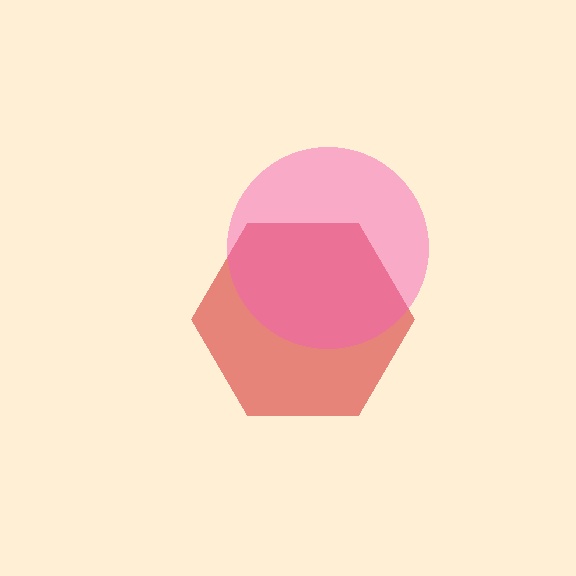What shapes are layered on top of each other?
The layered shapes are: a red hexagon, a pink circle.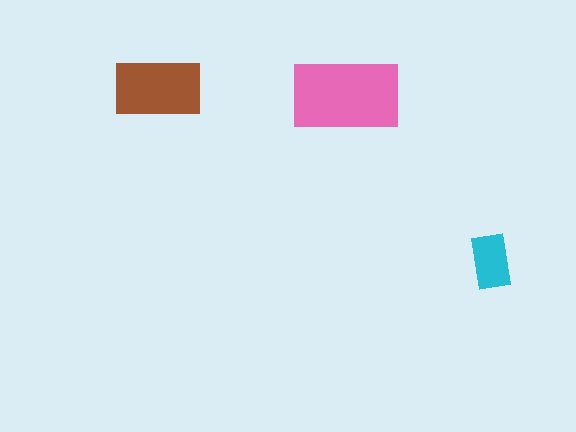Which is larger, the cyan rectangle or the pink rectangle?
The pink one.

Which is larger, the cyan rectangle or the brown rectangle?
The brown one.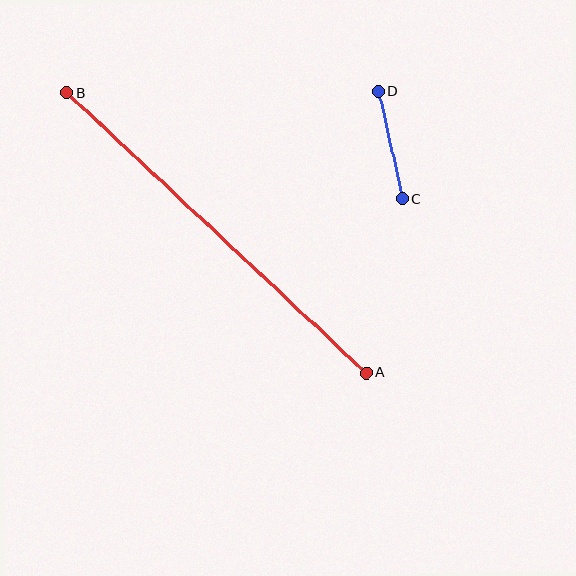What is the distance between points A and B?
The distance is approximately 409 pixels.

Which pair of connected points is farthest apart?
Points A and B are farthest apart.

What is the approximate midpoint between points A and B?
The midpoint is at approximately (217, 233) pixels.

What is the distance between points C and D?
The distance is approximately 110 pixels.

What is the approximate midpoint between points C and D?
The midpoint is at approximately (391, 145) pixels.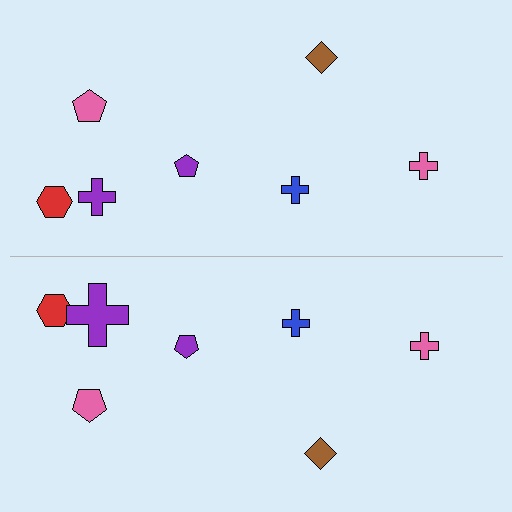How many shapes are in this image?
There are 14 shapes in this image.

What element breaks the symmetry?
The purple cross on the bottom side has a different size than its mirror counterpart.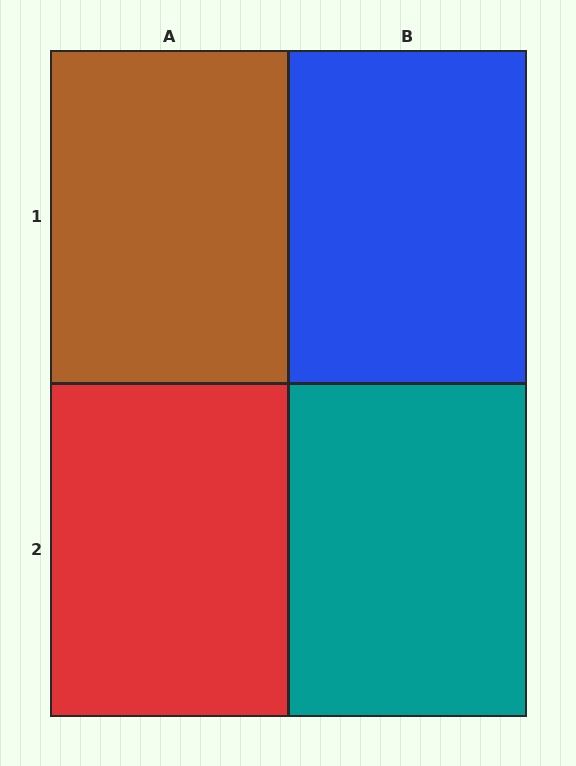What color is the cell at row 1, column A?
Brown.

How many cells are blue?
1 cell is blue.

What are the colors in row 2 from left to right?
Red, teal.